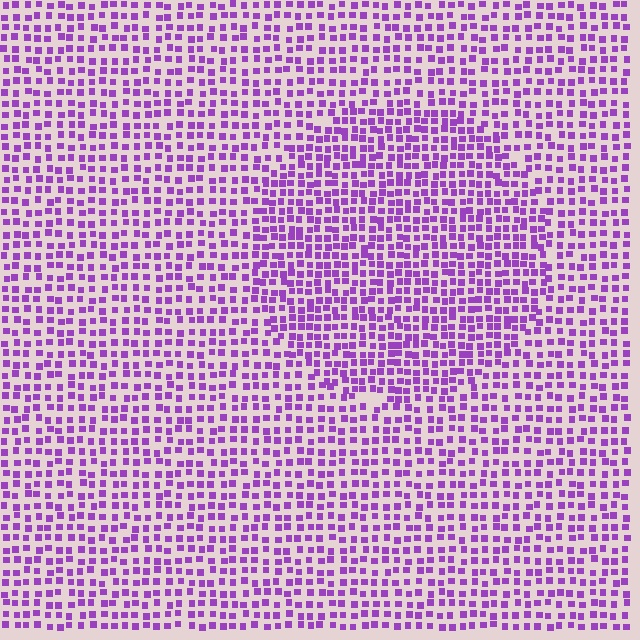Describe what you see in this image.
The image contains small purple elements arranged at two different densities. A circle-shaped region is visible where the elements are more densely packed than the surrounding area.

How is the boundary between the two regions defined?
The boundary is defined by a change in element density (approximately 1.5x ratio). All elements are the same color, size, and shape.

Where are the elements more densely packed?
The elements are more densely packed inside the circle boundary.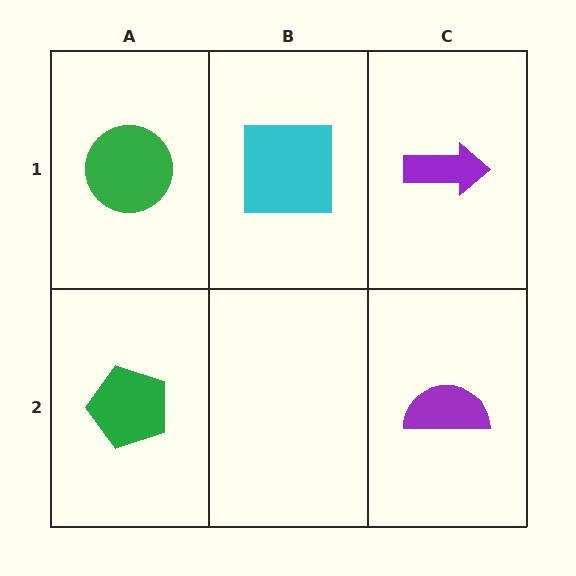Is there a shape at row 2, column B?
No, that cell is empty.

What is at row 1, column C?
A purple arrow.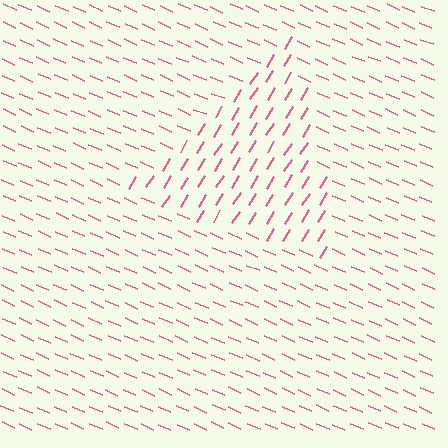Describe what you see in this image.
The image is filled with small pink line segments. A triangle region in the image has lines oriented differently from the surrounding lines, creating a visible texture boundary.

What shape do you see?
I see a triangle.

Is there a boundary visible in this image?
Yes, there is a texture boundary formed by a change in line orientation.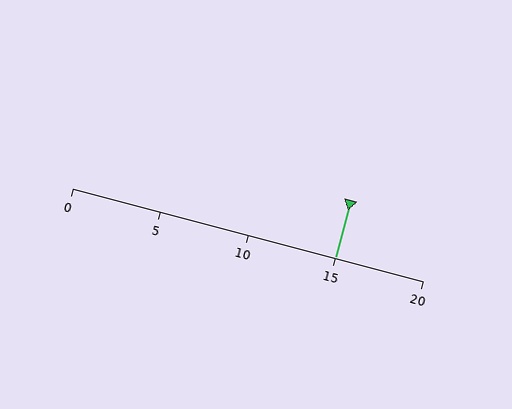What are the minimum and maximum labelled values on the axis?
The axis runs from 0 to 20.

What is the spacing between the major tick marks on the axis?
The major ticks are spaced 5 apart.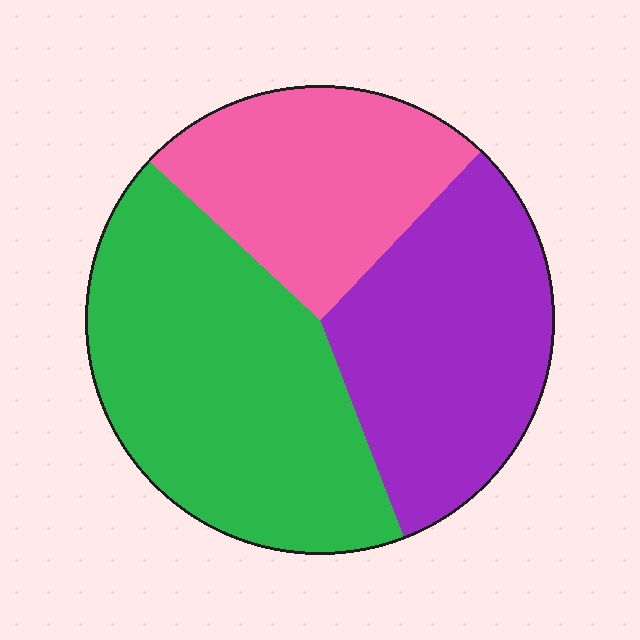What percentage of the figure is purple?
Purple covers 32% of the figure.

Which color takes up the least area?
Pink, at roughly 25%.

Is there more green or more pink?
Green.